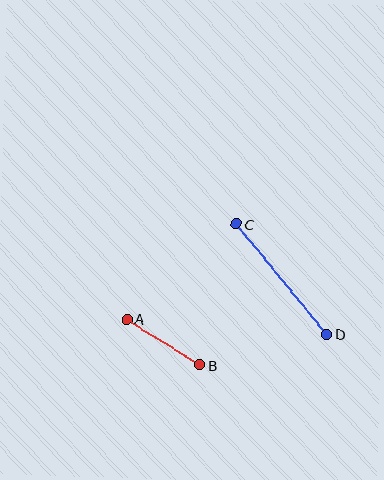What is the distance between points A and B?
The distance is approximately 87 pixels.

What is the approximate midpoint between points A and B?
The midpoint is at approximately (163, 342) pixels.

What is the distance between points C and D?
The distance is approximately 143 pixels.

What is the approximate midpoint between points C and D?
The midpoint is at approximately (282, 279) pixels.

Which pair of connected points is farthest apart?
Points C and D are farthest apart.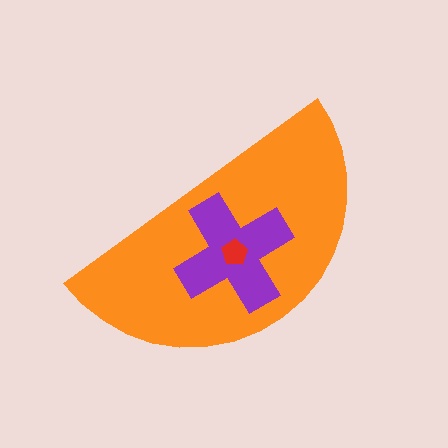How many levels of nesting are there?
3.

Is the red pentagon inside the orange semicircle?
Yes.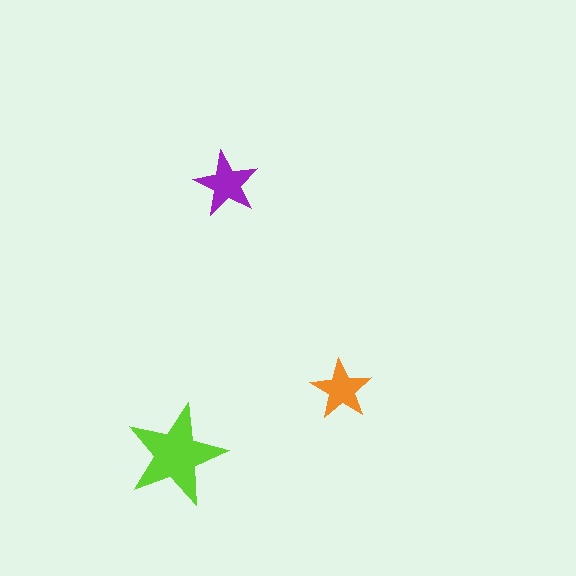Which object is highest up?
The purple star is topmost.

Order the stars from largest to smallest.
the lime one, the purple one, the orange one.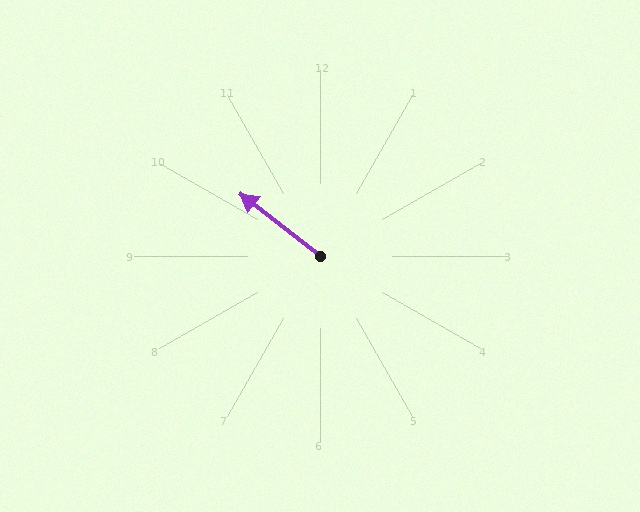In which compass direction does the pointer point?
Northwest.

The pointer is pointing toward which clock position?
Roughly 10 o'clock.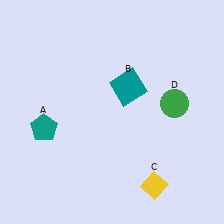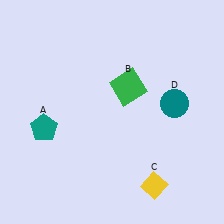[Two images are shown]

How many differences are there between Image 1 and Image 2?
There are 2 differences between the two images.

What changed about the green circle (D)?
In Image 1, D is green. In Image 2, it changed to teal.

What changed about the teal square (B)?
In Image 1, B is teal. In Image 2, it changed to green.